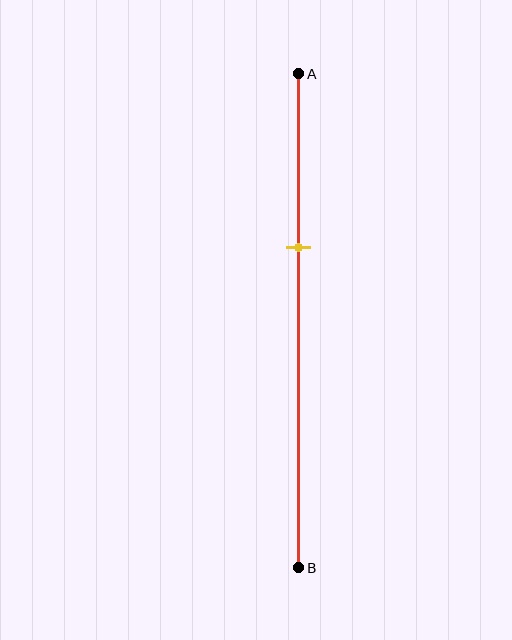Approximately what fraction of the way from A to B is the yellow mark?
The yellow mark is approximately 35% of the way from A to B.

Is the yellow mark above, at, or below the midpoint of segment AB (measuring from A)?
The yellow mark is above the midpoint of segment AB.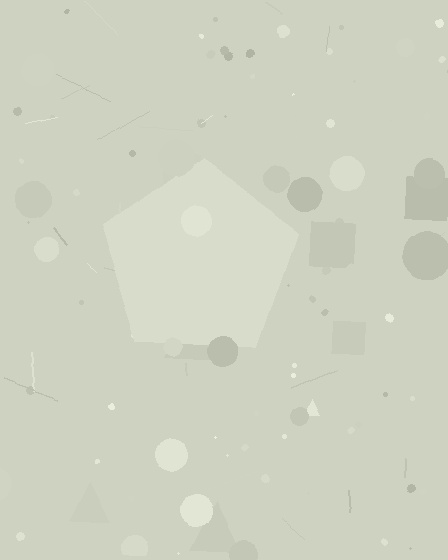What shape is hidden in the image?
A pentagon is hidden in the image.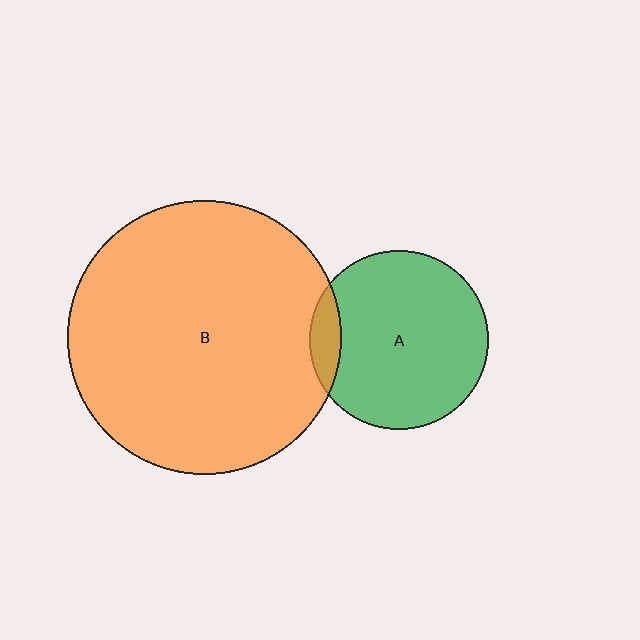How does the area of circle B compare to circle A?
Approximately 2.3 times.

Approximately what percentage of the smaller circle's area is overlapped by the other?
Approximately 10%.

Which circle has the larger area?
Circle B (orange).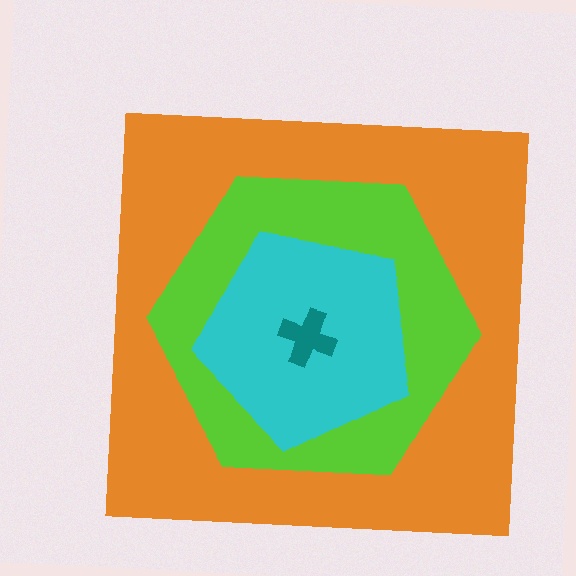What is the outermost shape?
The orange square.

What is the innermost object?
The teal cross.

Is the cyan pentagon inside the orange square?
Yes.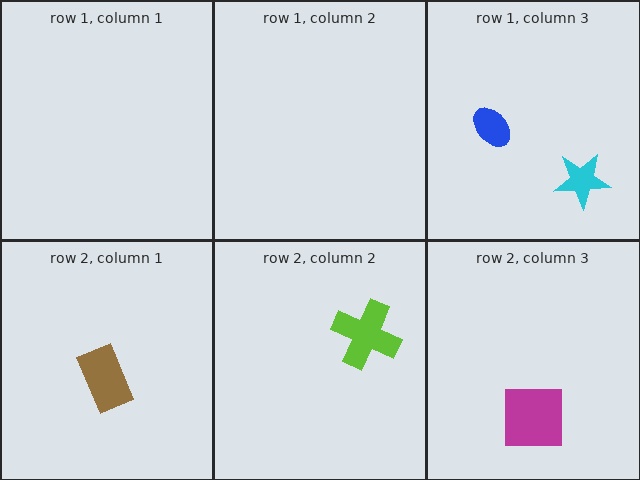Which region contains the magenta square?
The row 2, column 3 region.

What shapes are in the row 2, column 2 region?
The lime cross.